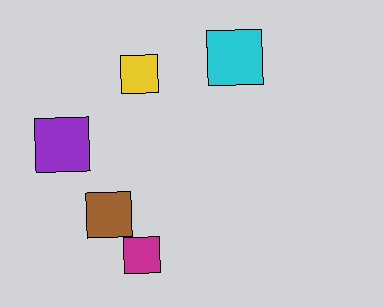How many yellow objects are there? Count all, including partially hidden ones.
There is 1 yellow object.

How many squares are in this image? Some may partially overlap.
There are 5 squares.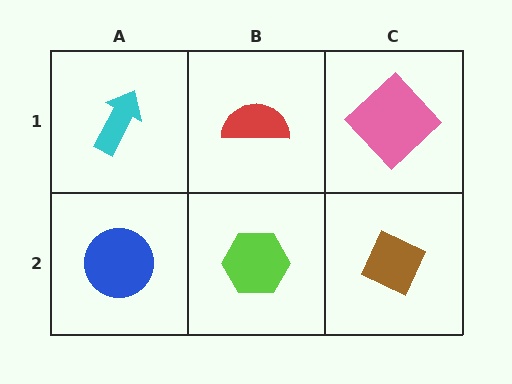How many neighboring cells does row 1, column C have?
2.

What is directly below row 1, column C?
A brown diamond.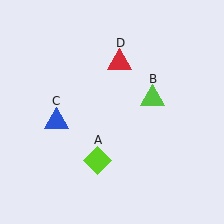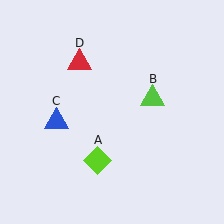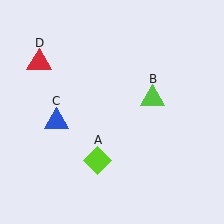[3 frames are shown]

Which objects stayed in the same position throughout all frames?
Lime diamond (object A) and lime triangle (object B) and blue triangle (object C) remained stationary.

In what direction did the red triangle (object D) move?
The red triangle (object D) moved left.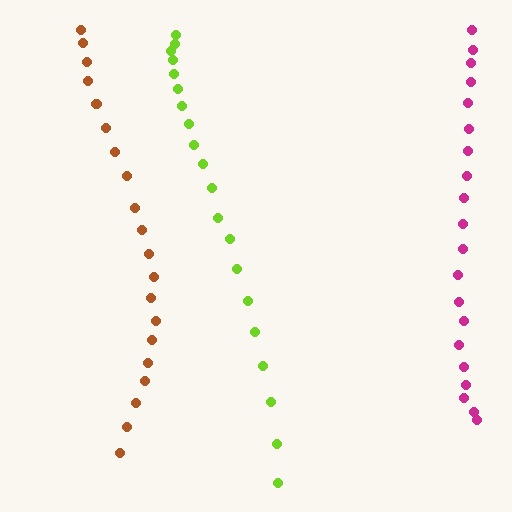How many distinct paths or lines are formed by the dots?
There are 3 distinct paths.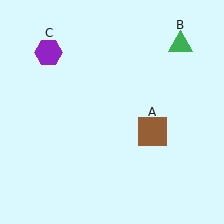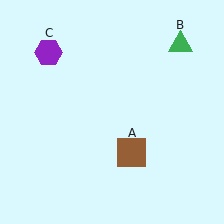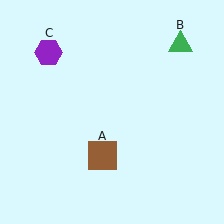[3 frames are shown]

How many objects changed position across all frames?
1 object changed position: brown square (object A).